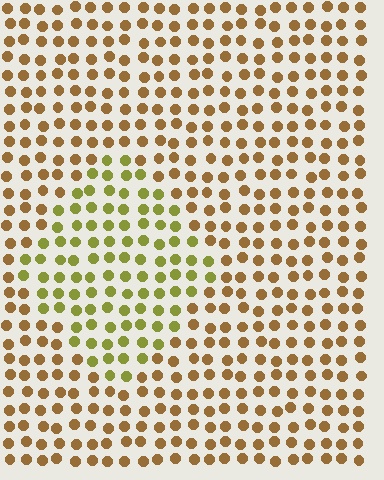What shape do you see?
I see a diamond.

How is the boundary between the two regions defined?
The boundary is defined purely by a slight shift in hue (about 37 degrees). Spacing, size, and orientation are identical on both sides.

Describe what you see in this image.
The image is filled with small brown elements in a uniform arrangement. A diamond-shaped region is visible where the elements are tinted to a slightly different hue, forming a subtle color boundary.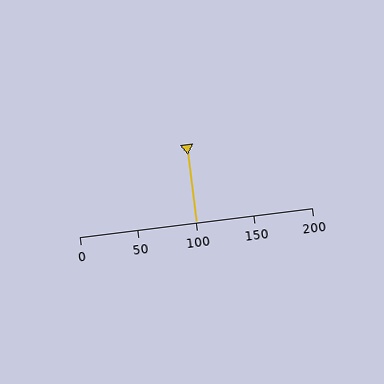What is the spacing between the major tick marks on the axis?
The major ticks are spaced 50 apart.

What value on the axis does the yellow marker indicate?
The marker indicates approximately 100.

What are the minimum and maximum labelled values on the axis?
The axis runs from 0 to 200.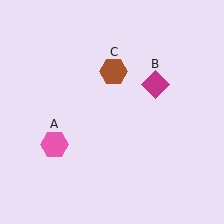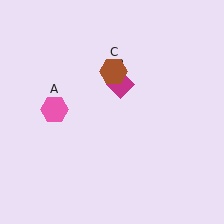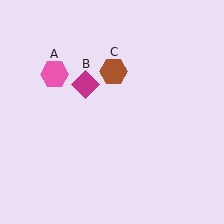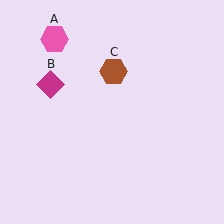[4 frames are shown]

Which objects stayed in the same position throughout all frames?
Brown hexagon (object C) remained stationary.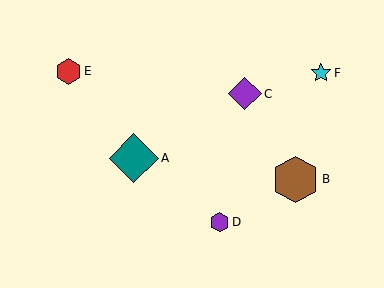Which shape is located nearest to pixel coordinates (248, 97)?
The purple diamond (labeled C) at (245, 94) is nearest to that location.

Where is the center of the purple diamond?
The center of the purple diamond is at (245, 94).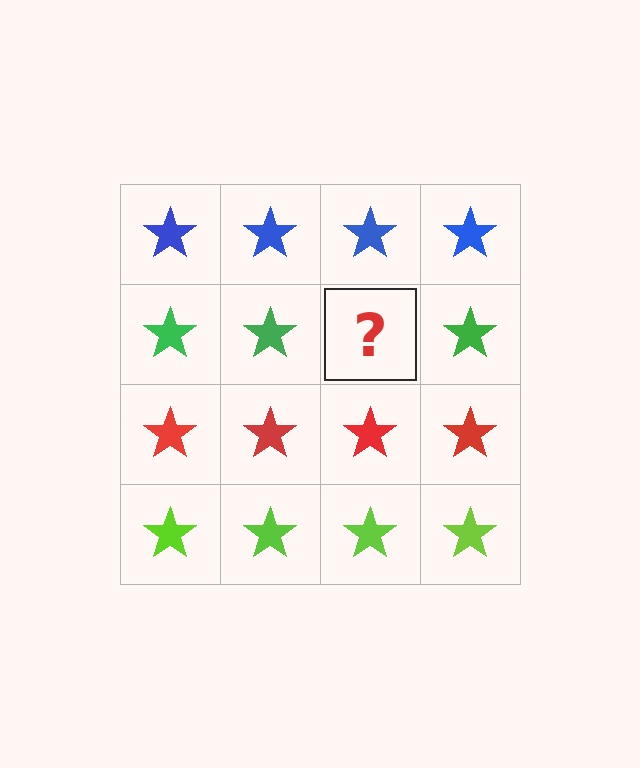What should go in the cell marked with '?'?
The missing cell should contain a green star.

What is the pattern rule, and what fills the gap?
The rule is that each row has a consistent color. The gap should be filled with a green star.